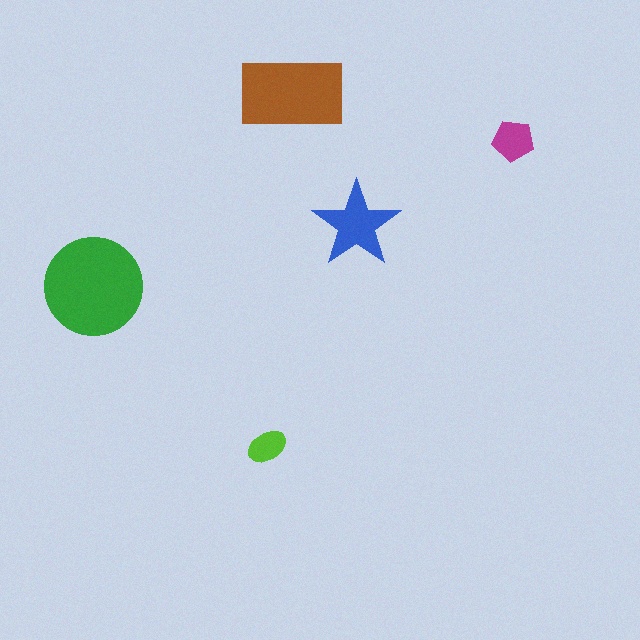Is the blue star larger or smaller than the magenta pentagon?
Larger.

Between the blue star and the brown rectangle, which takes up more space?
The brown rectangle.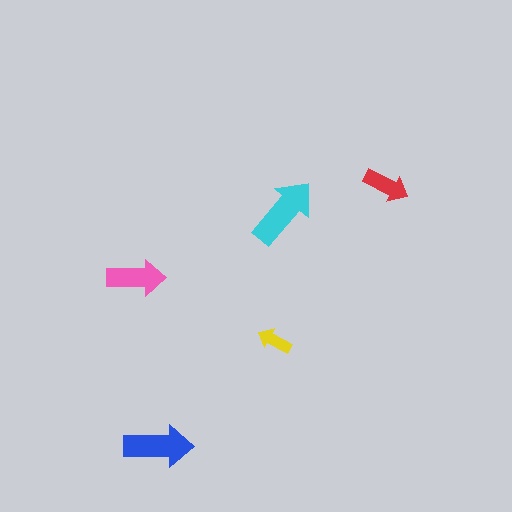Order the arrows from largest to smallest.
the cyan one, the blue one, the pink one, the red one, the yellow one.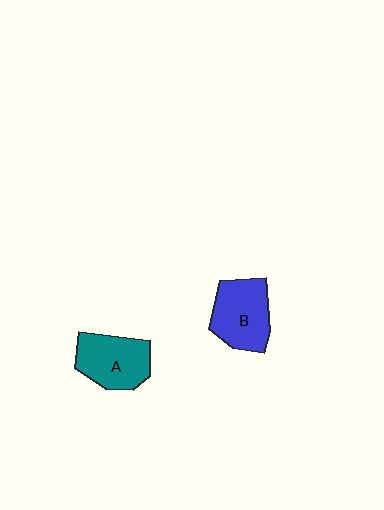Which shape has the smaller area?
Shape A (teal).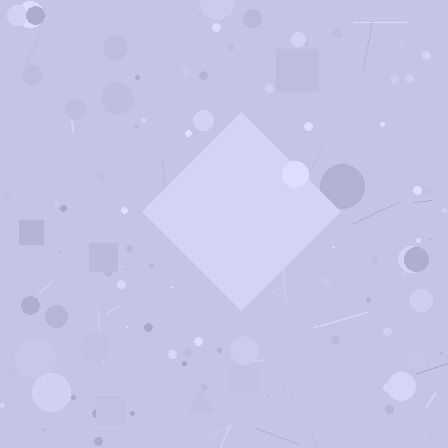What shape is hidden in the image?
A diamond is hidden in the image.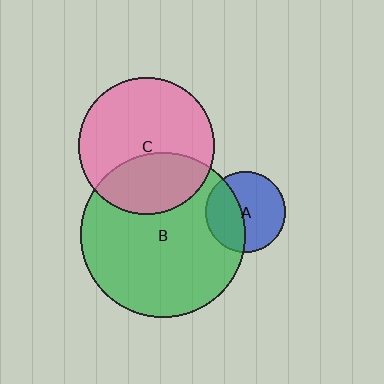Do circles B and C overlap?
Yes.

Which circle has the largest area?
Circle B (green).